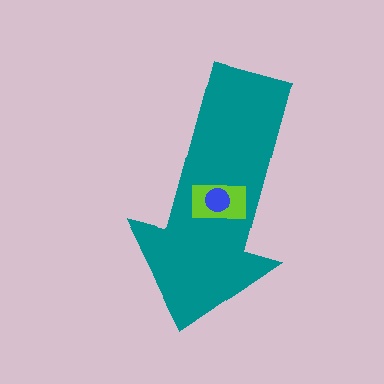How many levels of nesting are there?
3.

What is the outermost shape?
The teal arrow.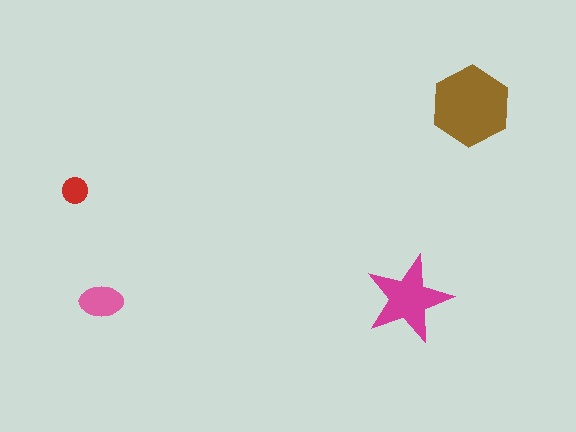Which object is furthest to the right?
The brown hexagon is rightmost.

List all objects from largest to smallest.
The brown hexagon, the magenta star, the pink ellipse, the red circle.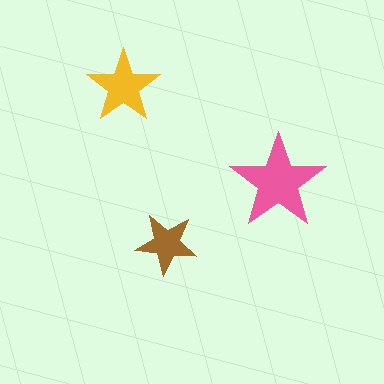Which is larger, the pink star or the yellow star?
The pink one.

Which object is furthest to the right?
The pink star is rightmost.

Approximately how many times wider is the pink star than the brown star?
About 1.5 times wider.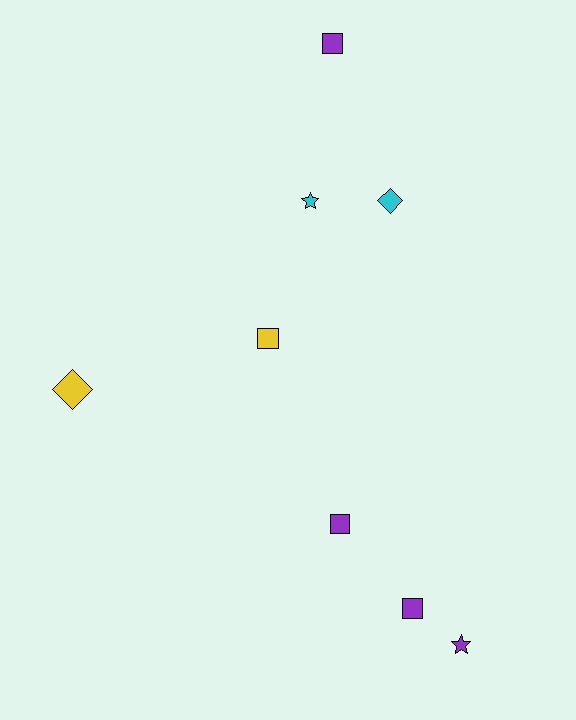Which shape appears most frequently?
Square, with 4 objects.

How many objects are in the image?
There are 8 objects.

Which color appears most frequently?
Purple, with 4 objects.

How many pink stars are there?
There are no pink stars.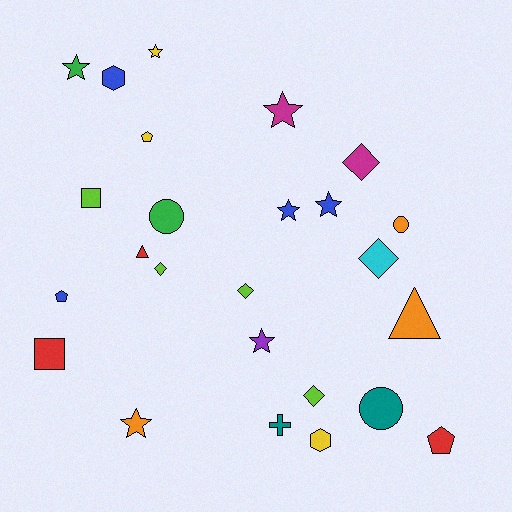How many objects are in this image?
There are 25 objects.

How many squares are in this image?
There are 2 squares.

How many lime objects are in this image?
There are 4 lime objects.